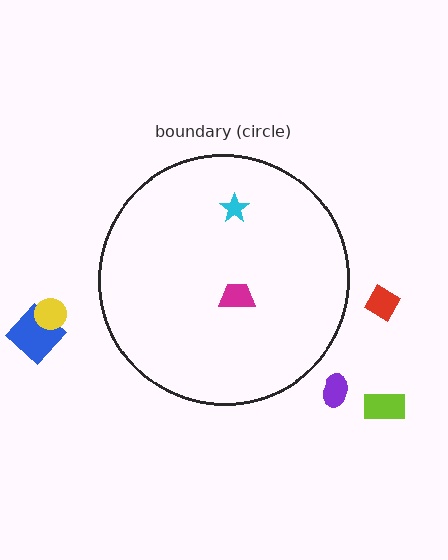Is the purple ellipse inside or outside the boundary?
Outside.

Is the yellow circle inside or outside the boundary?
Outside.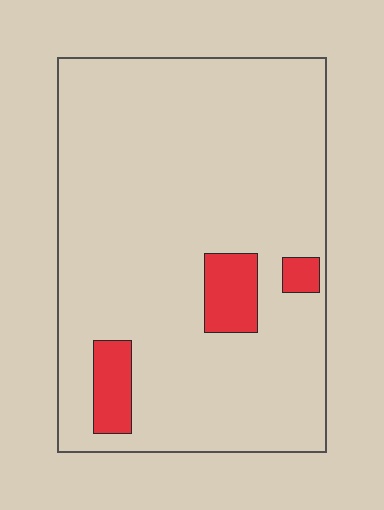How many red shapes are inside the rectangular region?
3.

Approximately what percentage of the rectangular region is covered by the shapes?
Approximately 10%.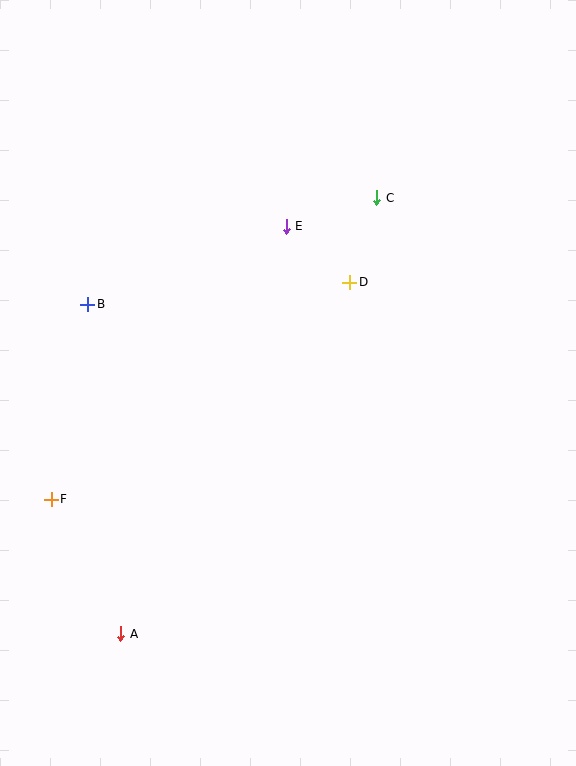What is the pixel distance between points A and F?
The distance between A and F is 151 pixels.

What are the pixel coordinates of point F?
Point F is at (51, 499).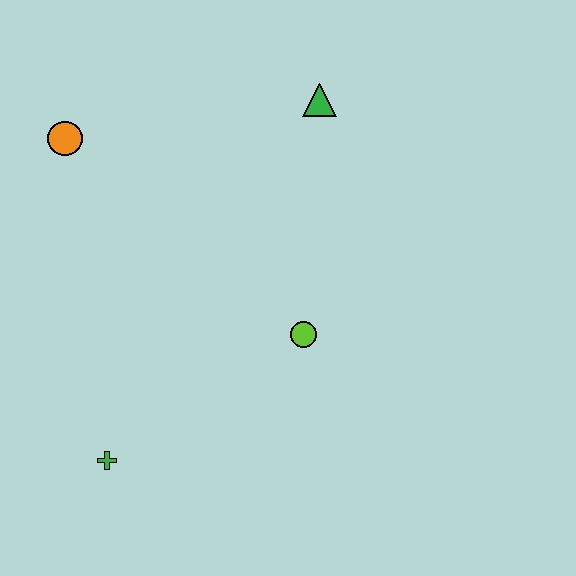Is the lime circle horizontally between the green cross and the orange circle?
No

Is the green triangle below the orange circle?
No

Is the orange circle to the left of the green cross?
Yes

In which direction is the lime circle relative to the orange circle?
The lime circle is to the right of the orange circle.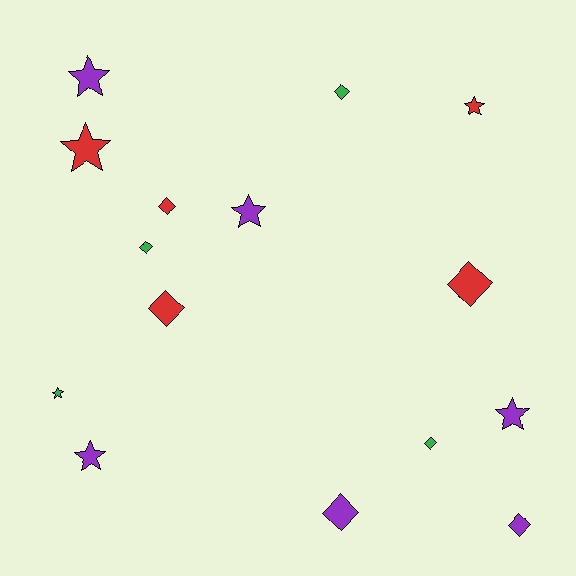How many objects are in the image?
There are 15 objects.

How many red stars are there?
There are 2 red stars.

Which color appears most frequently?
Purple, with 6 objects.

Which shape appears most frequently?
Diamond, with 8 objects.